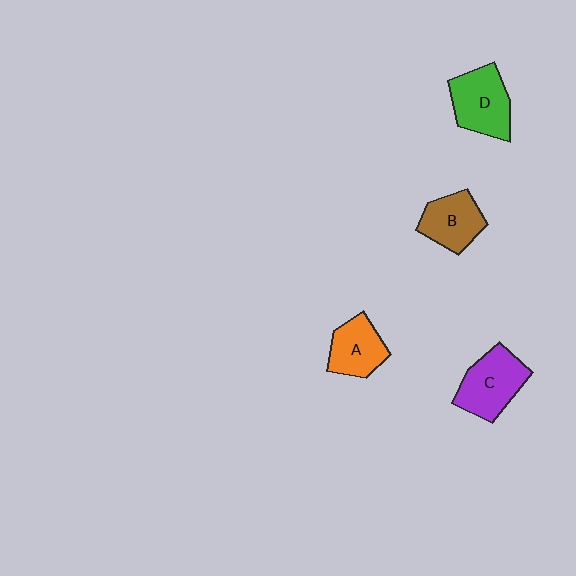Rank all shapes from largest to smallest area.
From largest to smallest: C (purple), D (green), B (brown), A (orange).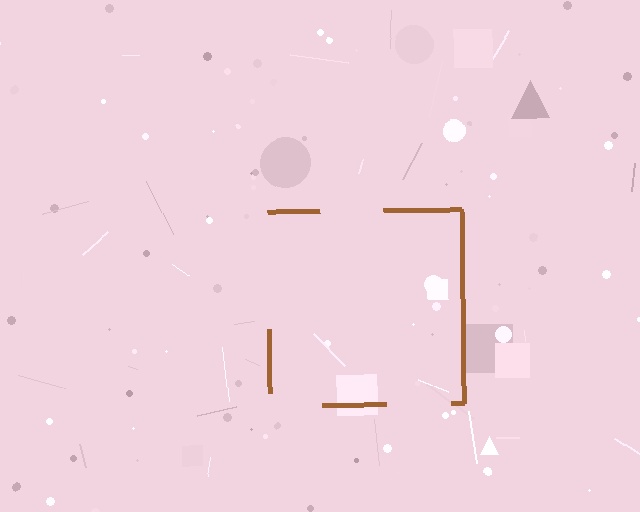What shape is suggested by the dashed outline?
The dashed outline suggests a square.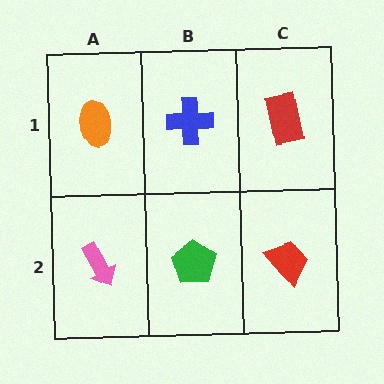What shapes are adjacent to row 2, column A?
An orange ellipse (row 1, column A), a green pentagon (row 2, column B).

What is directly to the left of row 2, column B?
A pink arrow.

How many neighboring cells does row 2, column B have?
3.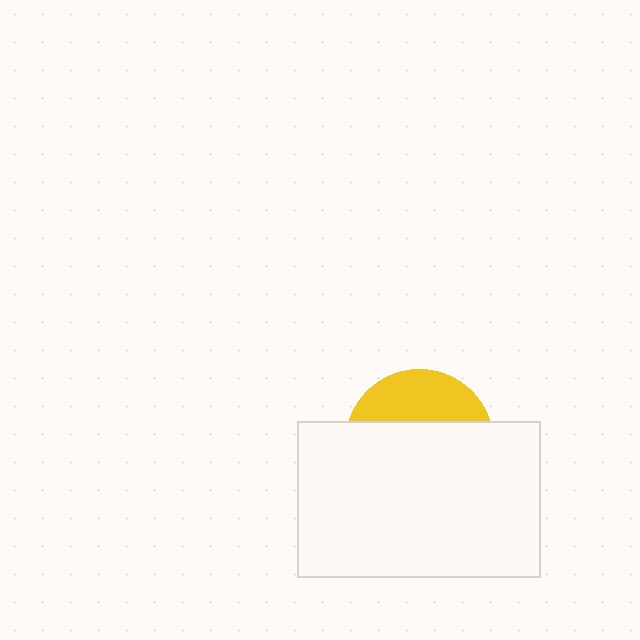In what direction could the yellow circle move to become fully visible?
The yellow circle could move up. That would shift it out from behind the white rectangle entirely.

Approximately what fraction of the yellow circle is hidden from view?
Roughly 69% of the yellow circle is hidden behind the white rectangle.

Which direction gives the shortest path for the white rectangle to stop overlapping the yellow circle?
Moving down gives the shortest separation.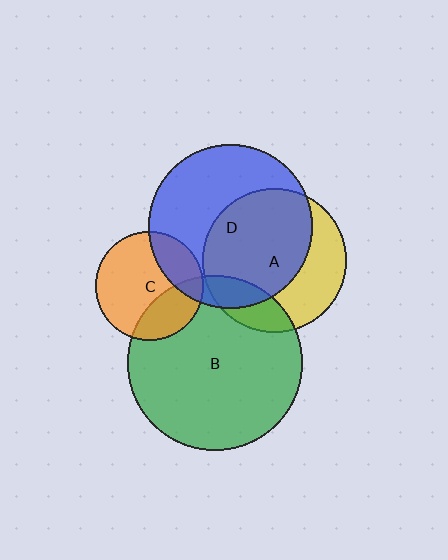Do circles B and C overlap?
Yes.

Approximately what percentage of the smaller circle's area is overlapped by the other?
Approximately 30%.